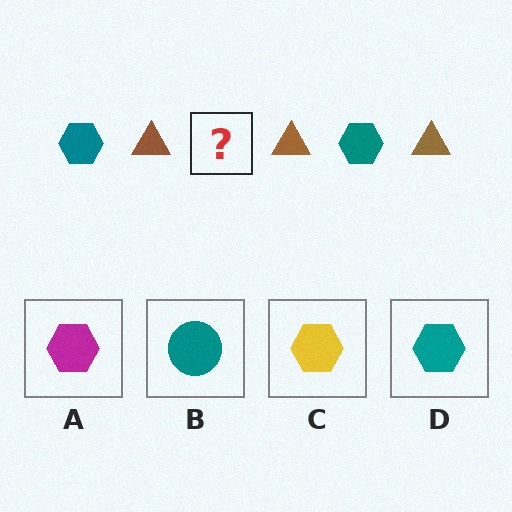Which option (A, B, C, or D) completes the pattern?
D.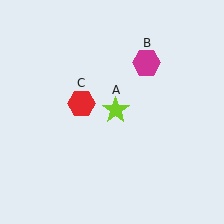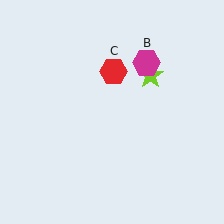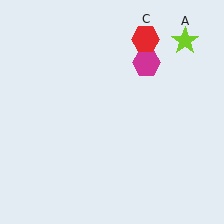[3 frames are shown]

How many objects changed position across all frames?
2 objects changed position: lime star (object A), red hexagon (object C).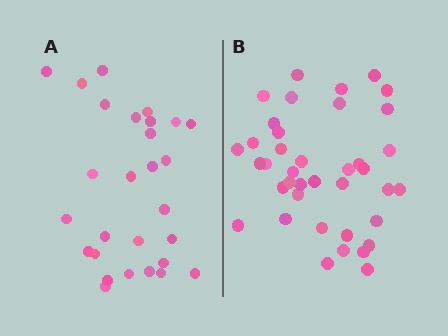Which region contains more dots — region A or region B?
Region B (the right region) has more dots.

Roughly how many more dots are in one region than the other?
Region B has roughly 12 or so more dots than region A.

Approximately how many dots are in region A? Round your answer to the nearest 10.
About 30 dots. (The exact count is 28, which rounds to 30.)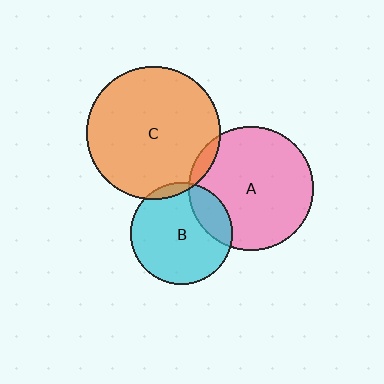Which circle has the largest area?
Circle C (orange).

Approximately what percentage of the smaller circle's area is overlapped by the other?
Approximately 5%.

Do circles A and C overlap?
Yes.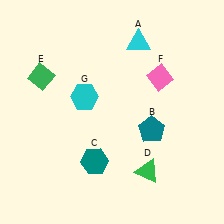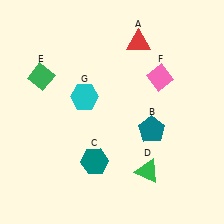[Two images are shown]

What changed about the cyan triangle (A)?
In Image 1, A is cyan. In Image 2, it changed to red.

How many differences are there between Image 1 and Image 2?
There is 1 difference between the two images.